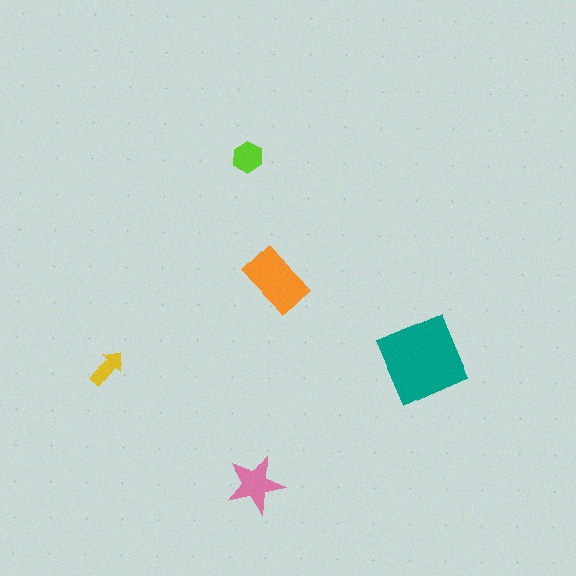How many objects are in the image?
There are 5 objects in the image.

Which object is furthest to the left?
The yellow arrow is leftmost.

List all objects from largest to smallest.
The teal diamond, the orange rectangle, the pink star, the lime hexagon, the yellow arrow.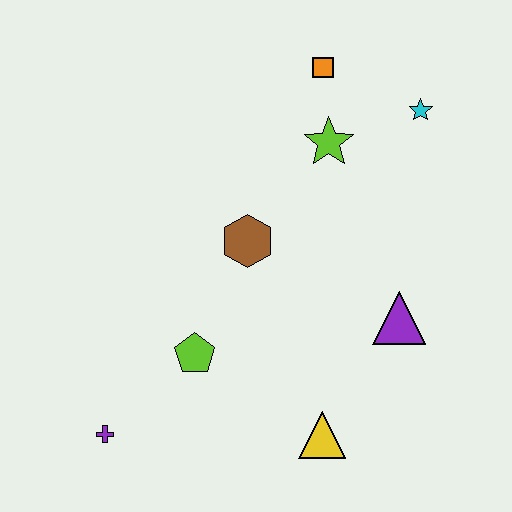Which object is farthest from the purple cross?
The cyan star is farthest from the purple cross.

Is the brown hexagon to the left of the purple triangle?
Yes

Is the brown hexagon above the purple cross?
Yes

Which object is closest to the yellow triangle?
The purple triangle is closest to the yellow triangle.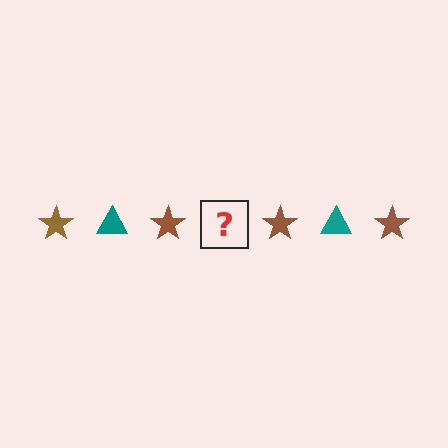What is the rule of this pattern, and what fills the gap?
The rule is that the pattern alternates between brown star and teal triangle. The gap should be filled with a teal triangle.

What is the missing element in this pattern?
The missing element is a teal triangle.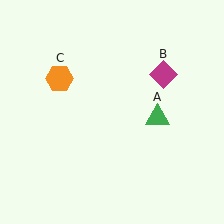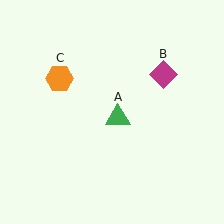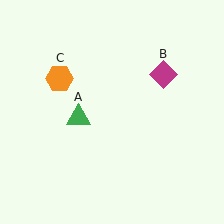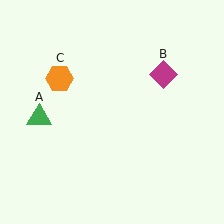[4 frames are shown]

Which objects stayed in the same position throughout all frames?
Magenta diamond (object B) and orange hexagon (object C) remained stationary.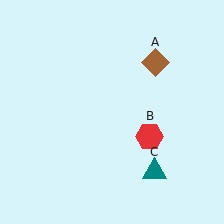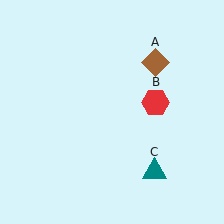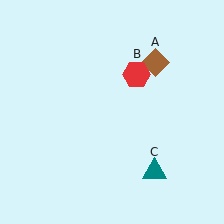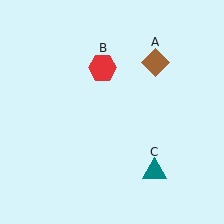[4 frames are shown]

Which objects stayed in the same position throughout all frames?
Brown diamond (object A) and teal triangle (object C) remained stationary.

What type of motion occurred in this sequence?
The red hexagon (object B) rotated counterclockwise around the center of the scene.